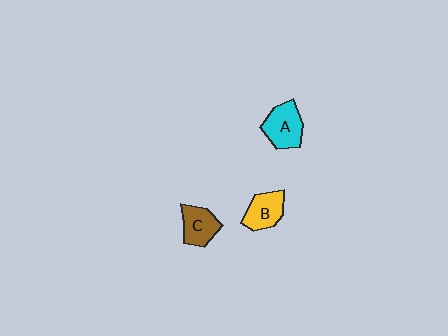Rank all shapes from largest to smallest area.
From largest to smallest: A (cyan), C (brown), B (yellow).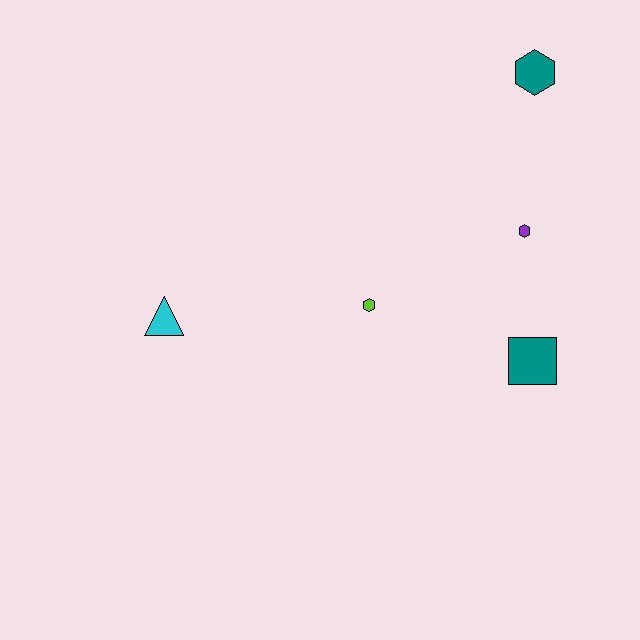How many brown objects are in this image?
There are no brown objects.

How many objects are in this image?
There are 5 objects.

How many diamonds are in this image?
There are no diamonds.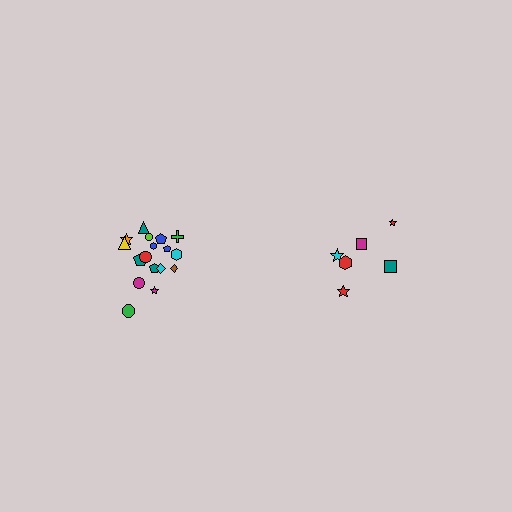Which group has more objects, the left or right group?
The left group.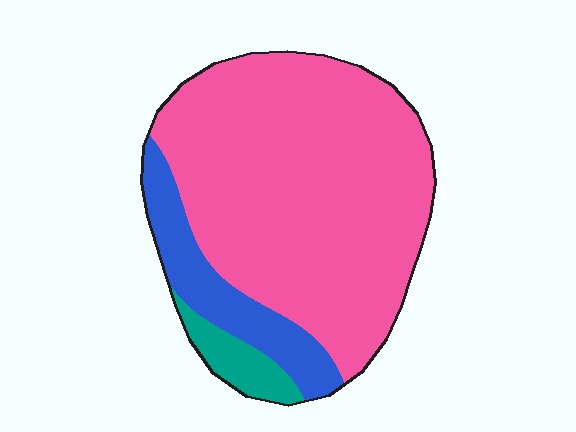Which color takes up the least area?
Teal, at roughly 5%.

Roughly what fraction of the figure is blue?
Blue covers around 15% of the figure.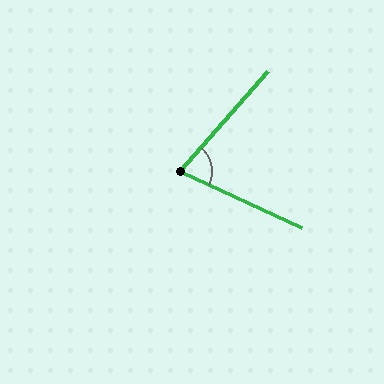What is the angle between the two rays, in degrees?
Approximately 73 degrees.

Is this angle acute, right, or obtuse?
It is acute.